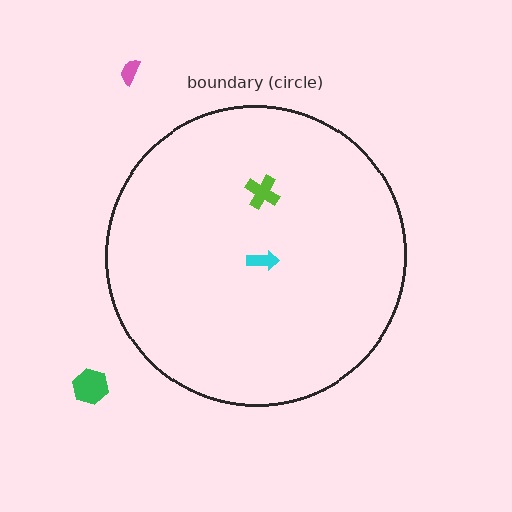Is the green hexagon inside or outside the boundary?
Outside.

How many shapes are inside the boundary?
2 inside, 2 outside.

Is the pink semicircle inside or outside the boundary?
Outside.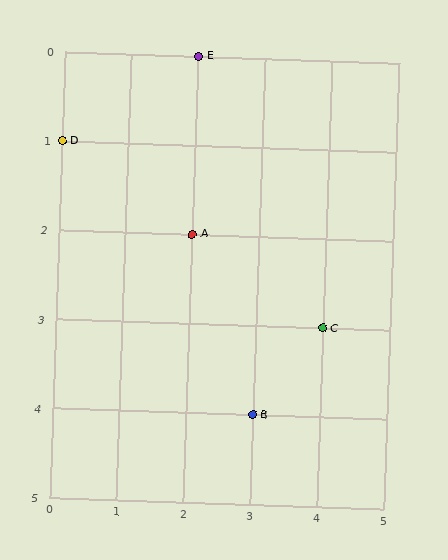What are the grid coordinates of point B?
Point B is at grid coordinates (3, 4).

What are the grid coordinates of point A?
Point A is at grid coordinates (2, 2).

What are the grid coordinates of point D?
Point D is at grid coordinates (0, 1).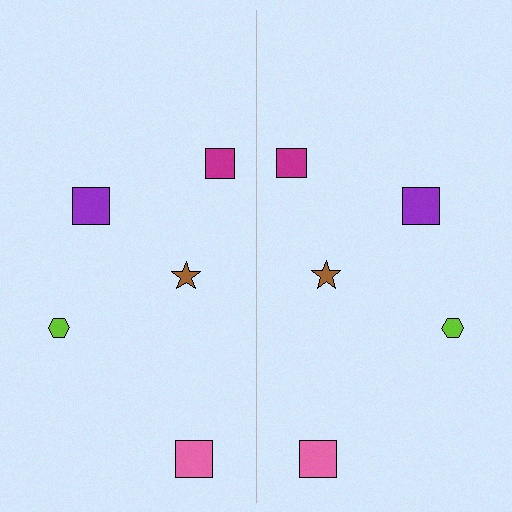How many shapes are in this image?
There are 10 shapes in this image.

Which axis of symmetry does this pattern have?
The pattern has a vertical axis of symmetry running through the center of the image.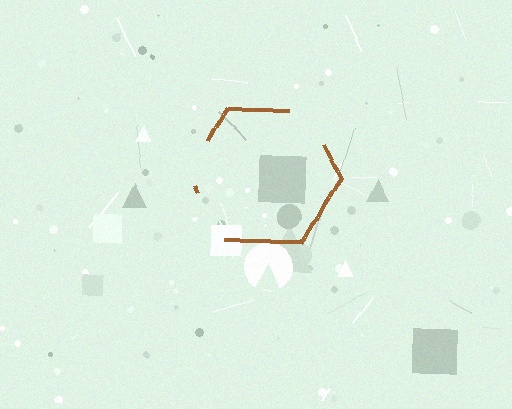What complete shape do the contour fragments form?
The contour fragments form a hexagon.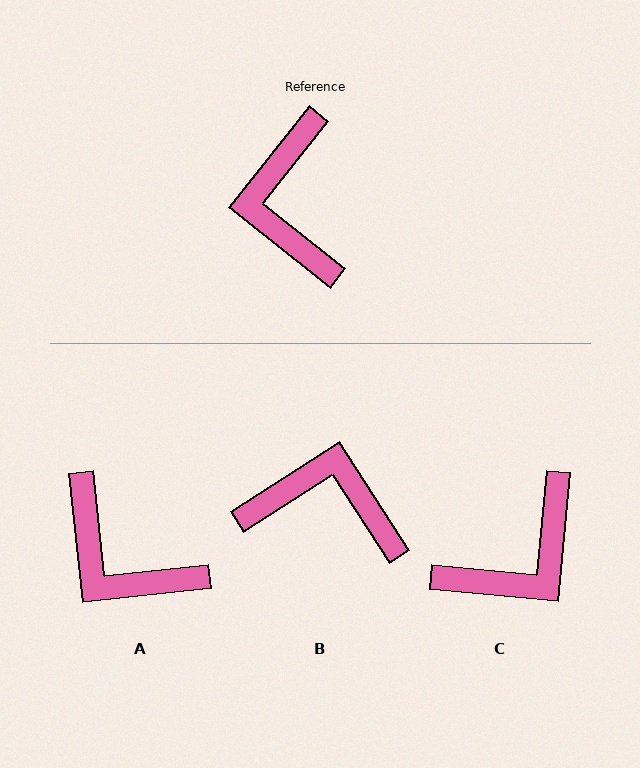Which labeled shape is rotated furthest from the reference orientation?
C, about 123 degrees away.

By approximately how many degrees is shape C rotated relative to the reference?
Approximately 123 degrees counter-clockwise.